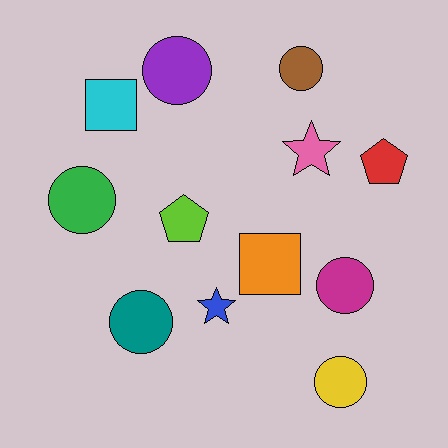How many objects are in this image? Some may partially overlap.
There are 12 objects.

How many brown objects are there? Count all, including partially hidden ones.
There is 1 brown object.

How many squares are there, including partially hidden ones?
There are 2 squares.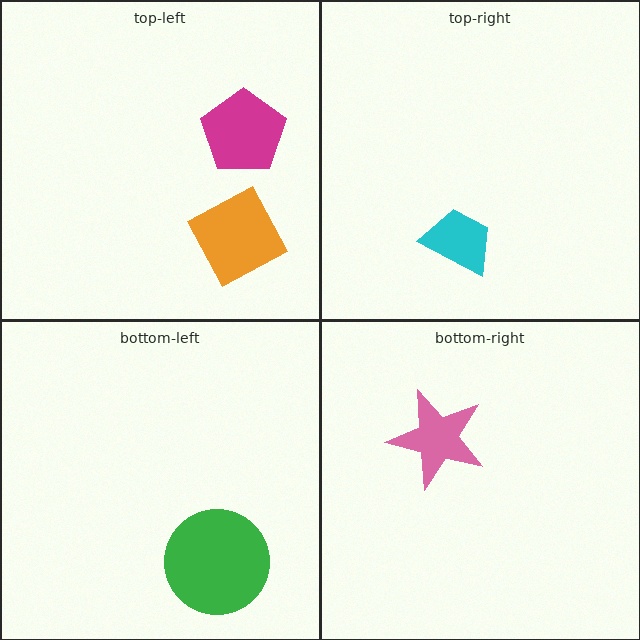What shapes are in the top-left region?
The orange diamond, the magenta pentagon.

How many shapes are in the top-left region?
2.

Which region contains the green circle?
The bottom-left region.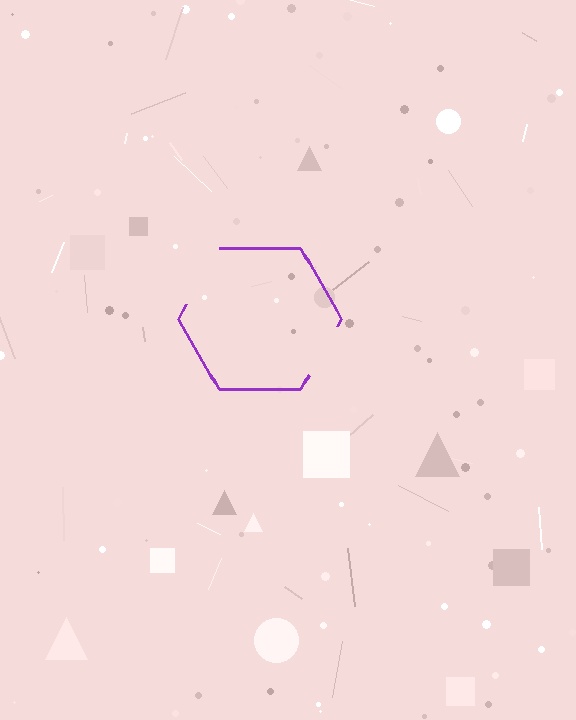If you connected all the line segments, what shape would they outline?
They would outline a hexagon.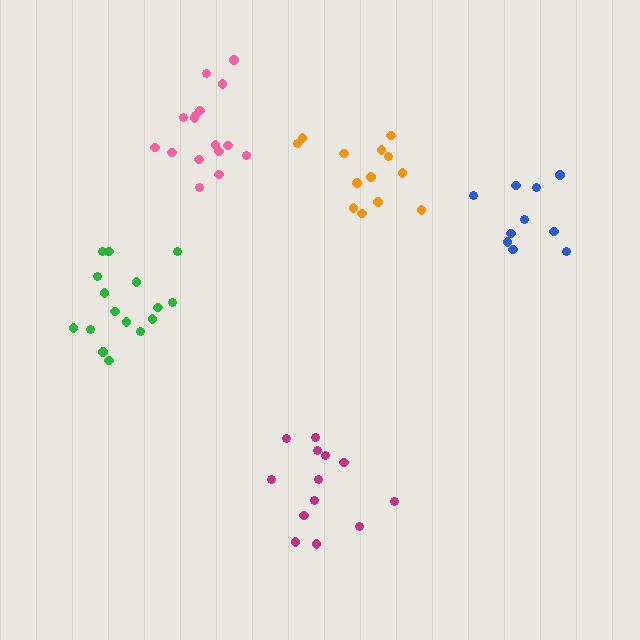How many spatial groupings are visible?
There are 5 spatial groupings.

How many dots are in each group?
Group 1: 16 dots, Group 2: 13 dots, Group 3: 16 dots, Group 4: 10 dots, Group 5: 13 dots (68 total).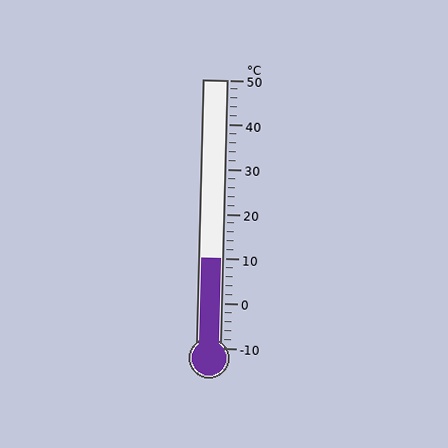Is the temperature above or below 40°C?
The temperature is below 40°C.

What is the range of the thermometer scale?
The thermometer scale ranges from -10°C to 50°C.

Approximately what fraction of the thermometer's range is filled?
The thermometer is filled to approximately 35% of its range.